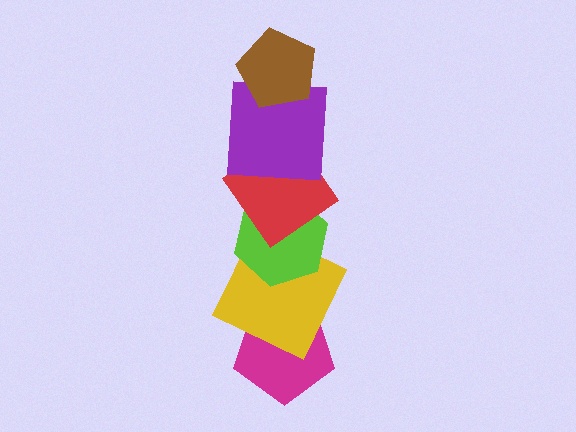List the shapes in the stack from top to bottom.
From top to bottom: the brown pentagon, the purple square, the red diamond, the lime hexagon, the yellow square, the magenta pentagon.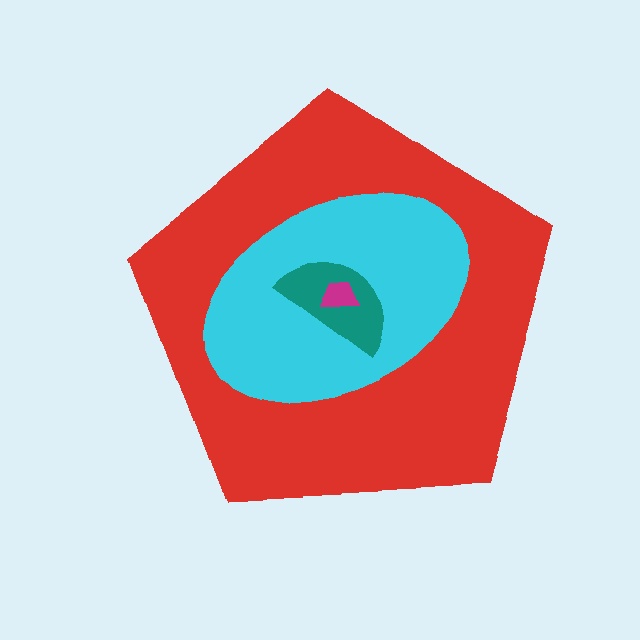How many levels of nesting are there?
4.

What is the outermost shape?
The red pentagon.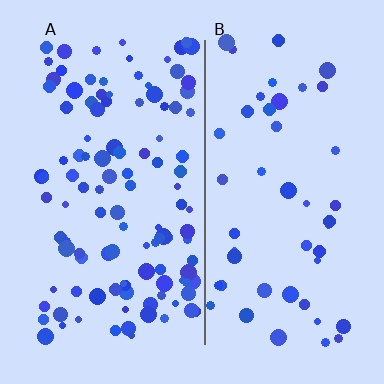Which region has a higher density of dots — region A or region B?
A (the left).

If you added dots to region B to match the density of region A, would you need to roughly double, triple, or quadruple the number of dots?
Approximately double.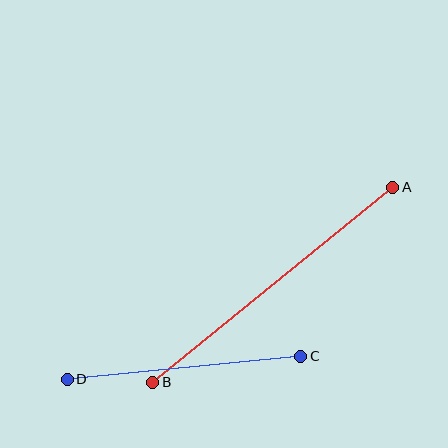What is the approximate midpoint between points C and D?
The midpoint is at approximately (184, 368) pixels.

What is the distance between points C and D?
The distance is approximately 235 pixels.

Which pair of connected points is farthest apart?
Points A and B are farthest apart.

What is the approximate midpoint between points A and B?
The midpoint is at approximately (273, 285) pixels.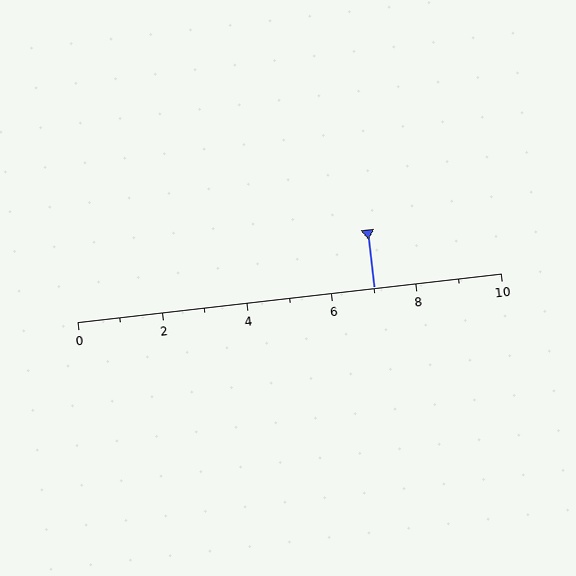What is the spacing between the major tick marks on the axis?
The major ticks are spaced 2 apart.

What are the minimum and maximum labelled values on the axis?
The axis runs from 0 to 10.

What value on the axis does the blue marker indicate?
The marker indicates approximately 7.